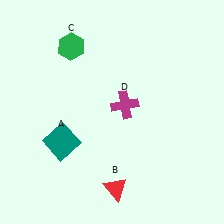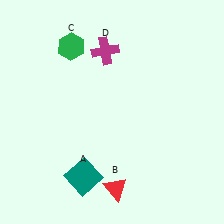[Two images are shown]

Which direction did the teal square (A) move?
The teal square (A) moved down.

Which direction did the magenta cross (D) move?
The magenta cross (D) moved up.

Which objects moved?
The objects that moved are: the teal square (A), the magenta cross (D).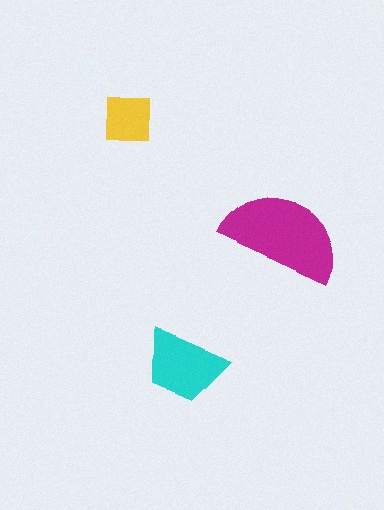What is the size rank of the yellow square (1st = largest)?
3rd.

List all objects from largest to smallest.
The magenta semicircle, the cyan trapezoid, the yellow square.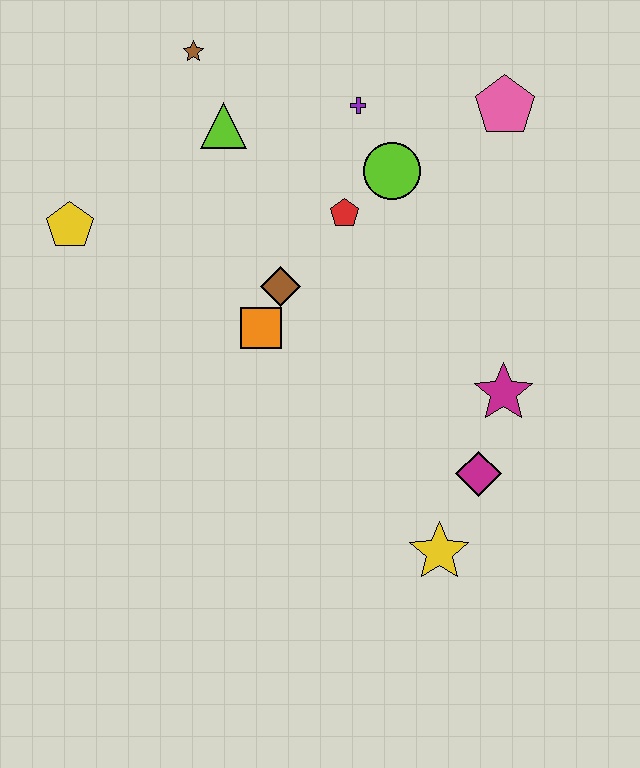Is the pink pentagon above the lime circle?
Yes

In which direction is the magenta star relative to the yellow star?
The magenta star is above the yellow star.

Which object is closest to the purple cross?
The lime circle is closest to the purple cross.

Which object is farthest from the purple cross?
The yellow star is farthest from the purple cross.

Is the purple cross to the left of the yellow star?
Yes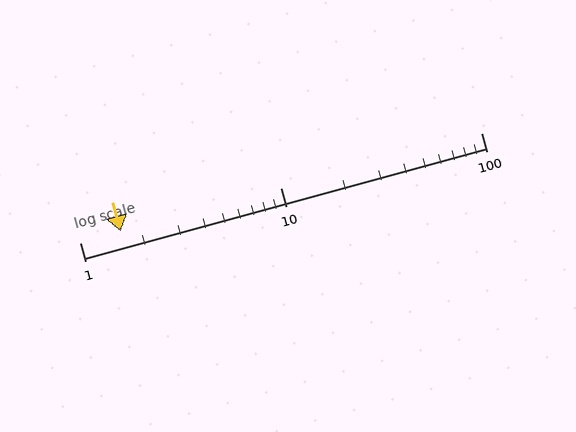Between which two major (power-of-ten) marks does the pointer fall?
The pointer is between 1 and 10.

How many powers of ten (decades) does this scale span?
The scale spans 2 decades, from 1 to 100.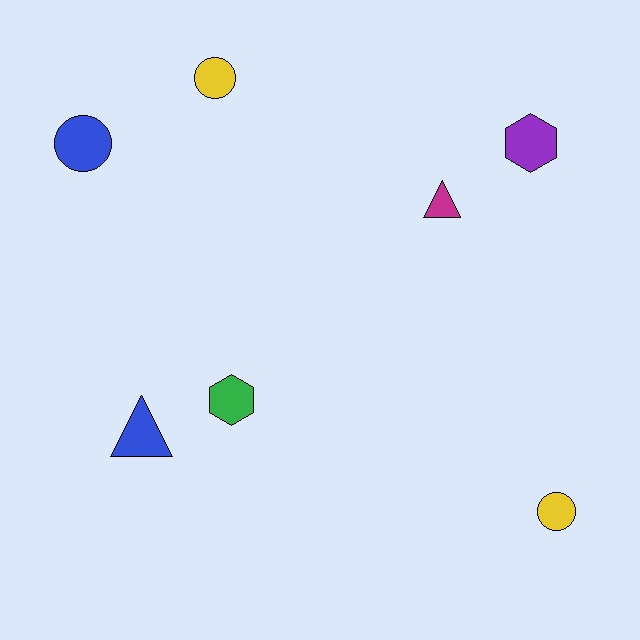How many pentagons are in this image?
There are no pentagons.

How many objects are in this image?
There are 7 objects.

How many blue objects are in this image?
There are 2 blue objects.